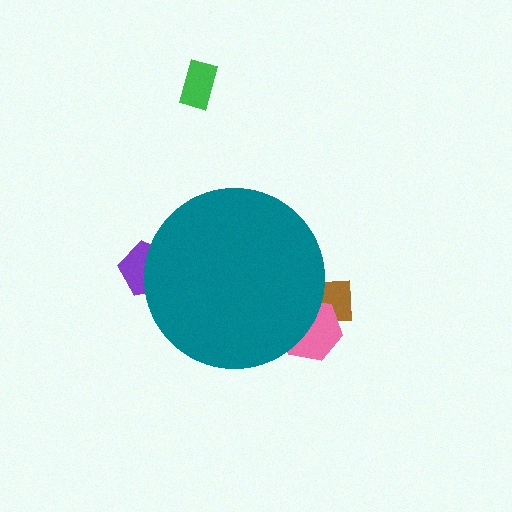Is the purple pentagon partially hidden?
Yes, the purple pentagon is partially hidden behind the teal circle.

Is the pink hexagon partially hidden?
Yes, the pink hexagon is partially hidden behind the teal circle.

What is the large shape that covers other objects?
A teal circle.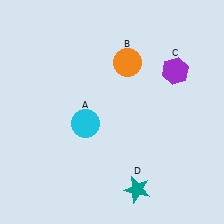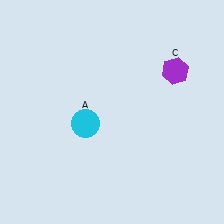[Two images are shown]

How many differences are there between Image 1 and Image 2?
There are 2 differences between the two images.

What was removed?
The orange circle (B), the teal star (D) were removed in Image 2.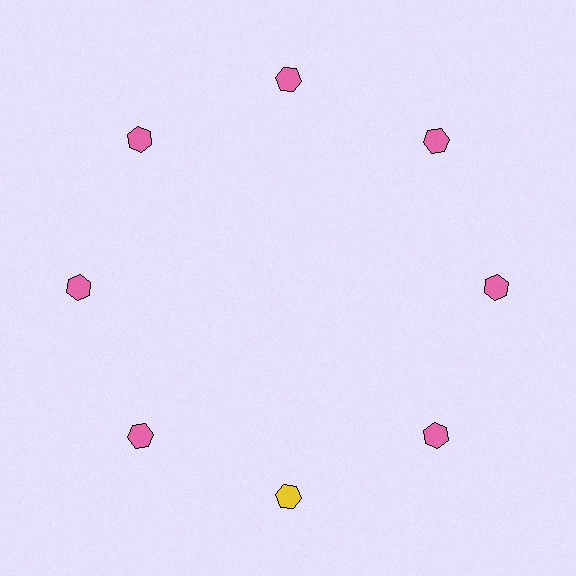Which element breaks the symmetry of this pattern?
The yellow hexagon at roughly the 6 o'clock position breaks the symmetry. All other shapes are pink hexagons.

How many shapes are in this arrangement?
There are 8 shapes arranged in a ring pattern.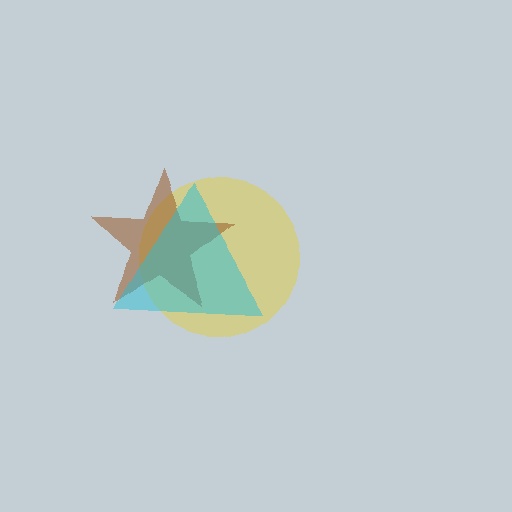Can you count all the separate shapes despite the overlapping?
Yes, there are 3 separate shapes.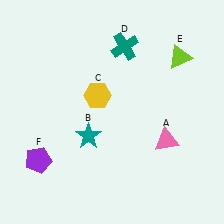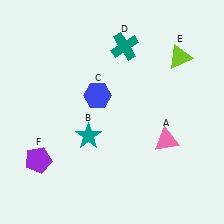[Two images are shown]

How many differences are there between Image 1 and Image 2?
There is 1 difference between the two images.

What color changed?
The hexagon (C) changed from yellow in Image 1 to blue in Image 2.